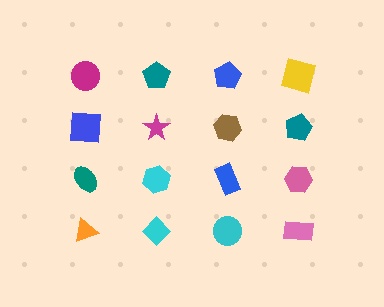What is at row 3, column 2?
A cyan hexagon.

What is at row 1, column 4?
A yellow square.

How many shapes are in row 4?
4 shapes.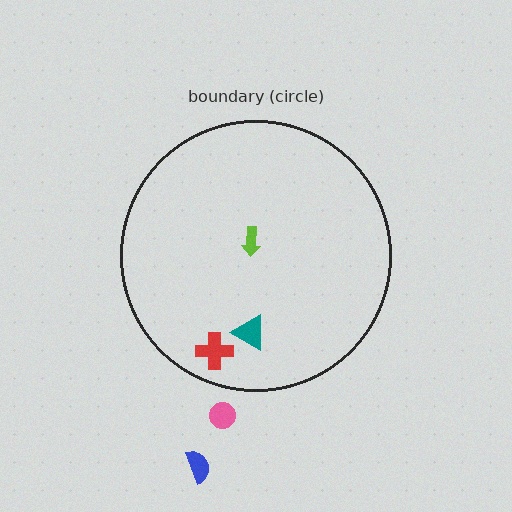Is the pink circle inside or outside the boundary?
Outside.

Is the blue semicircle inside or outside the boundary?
Outside.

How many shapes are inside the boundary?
3 inside, 2 outside.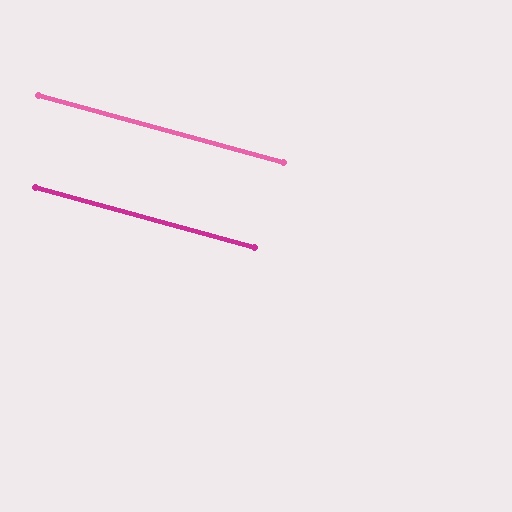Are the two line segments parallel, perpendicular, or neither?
Parallel — their directions differ by only 0.0°.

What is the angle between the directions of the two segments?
Approximately 0 degrees.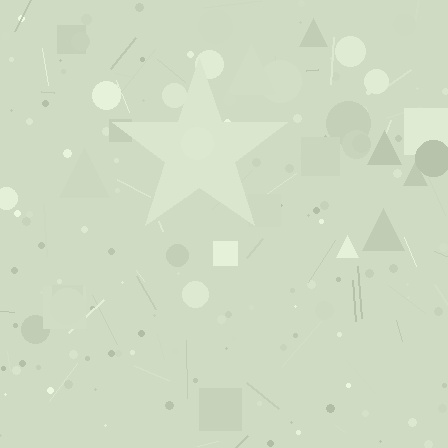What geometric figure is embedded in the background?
A star is embedded in the background.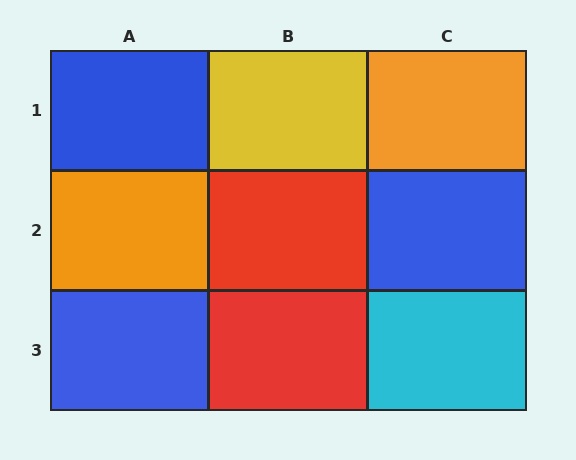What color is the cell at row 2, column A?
Orange.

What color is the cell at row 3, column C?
Cyan.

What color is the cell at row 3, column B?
Red.